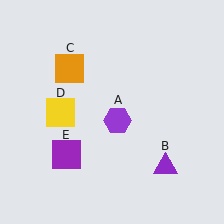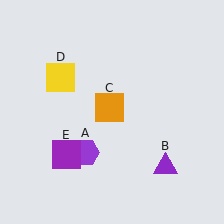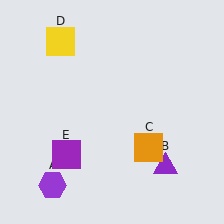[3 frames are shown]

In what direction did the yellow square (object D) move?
The yellow square (object D) moved up.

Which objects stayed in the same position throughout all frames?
Purple triangle (object B) and purple square (object E) remained stationary.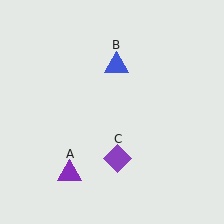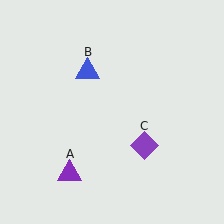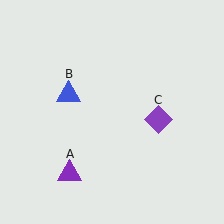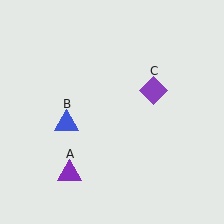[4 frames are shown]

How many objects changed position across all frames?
2 objects changed position: blue triangle (object B), purple diamond (object C).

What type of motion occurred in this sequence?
The blue triangle (object B), purple diamond (object C) rotated counterclockwise around the center of the scene.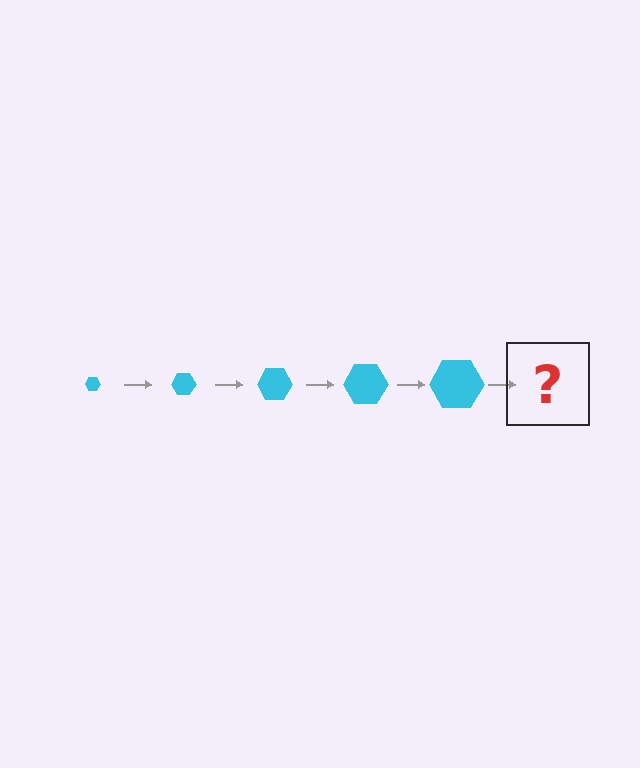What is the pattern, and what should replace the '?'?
The pattern is that the hexagon gets progressively larger each step. The '?' should be a cyan hexagon, larger than the previous one.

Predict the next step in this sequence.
The next step is a cyan hexagon, larger than the previous one.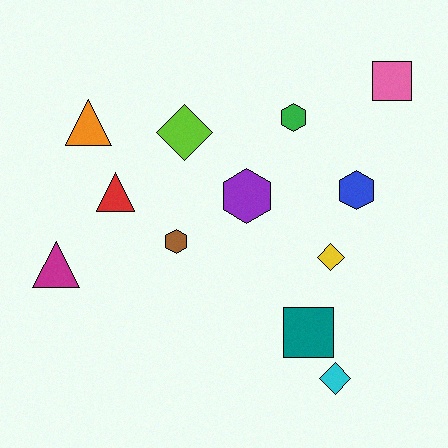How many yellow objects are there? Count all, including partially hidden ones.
There is 1 yellow object.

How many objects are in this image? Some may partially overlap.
There are 12 objects.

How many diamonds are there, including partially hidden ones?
There are 3 diamonds.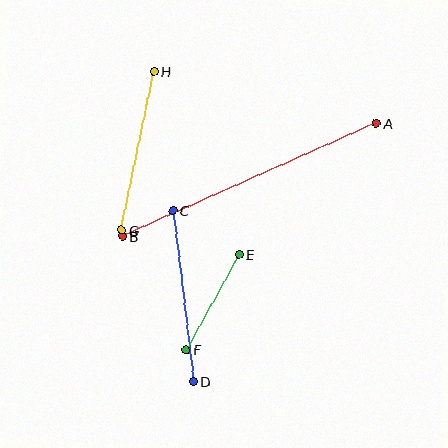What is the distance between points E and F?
The distance is approximately 109 pixels.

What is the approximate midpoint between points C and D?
The midpoint is at approximately (183, 296) pixels.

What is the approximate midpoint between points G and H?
The midpoint is at approximately (138, 151) pixels.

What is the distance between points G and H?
The distance is approximately 162 pixels.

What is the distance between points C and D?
The distance is approximately 172 pixels.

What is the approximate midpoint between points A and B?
The midpoint is at approximately (249, 180) pixels.